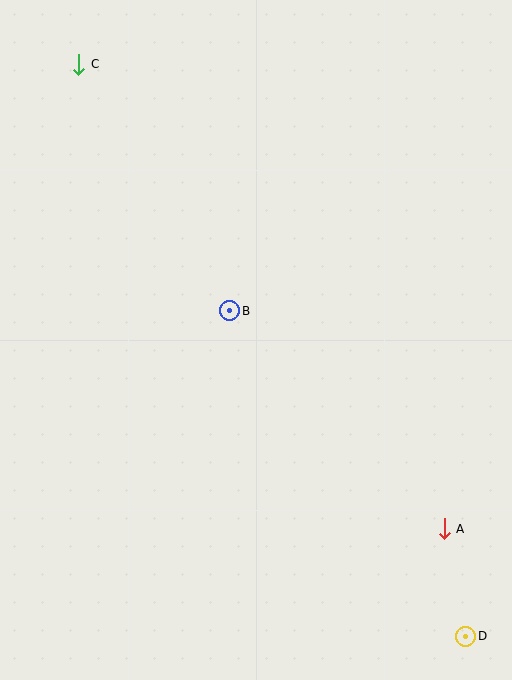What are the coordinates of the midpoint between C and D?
The midpoint between C and D is at (272, 350).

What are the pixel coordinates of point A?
Point A is at (444, 529).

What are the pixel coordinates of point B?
Point B is at (230, 311).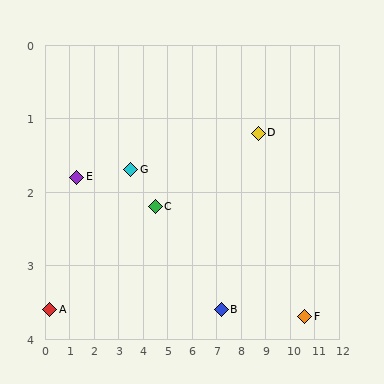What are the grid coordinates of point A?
Point A is at approximately (0.2, 3.6).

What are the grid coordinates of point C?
Point C is at approximately (4.5, 2.2).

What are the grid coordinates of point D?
Point D is at approximately (8.7, 1.2).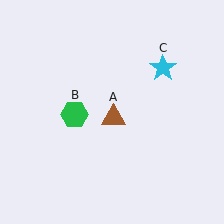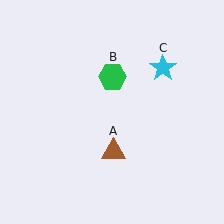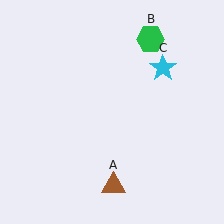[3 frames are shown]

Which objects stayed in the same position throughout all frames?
Cyan star (object C) remained stationary.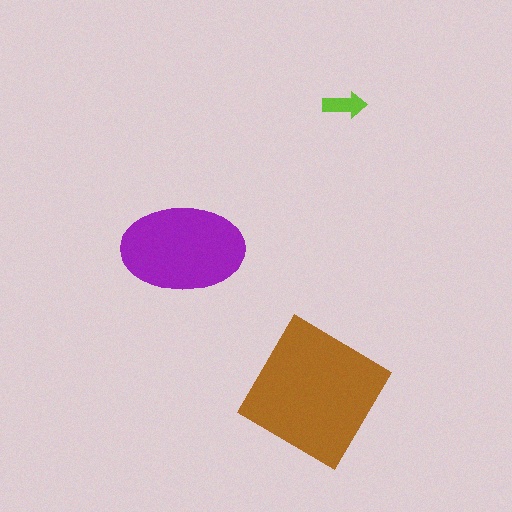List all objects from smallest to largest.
The lime arrow, the purple ellipse, the brown diamond.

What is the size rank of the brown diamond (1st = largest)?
1st.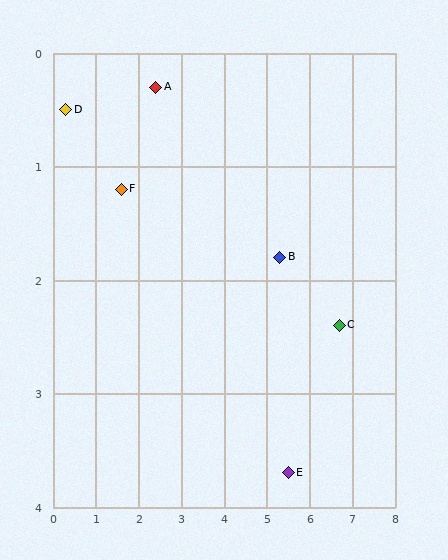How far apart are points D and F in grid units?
Points D and F are about 1.5 grid units apart.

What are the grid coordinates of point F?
Point F is at approximately (1.6, 1.2).